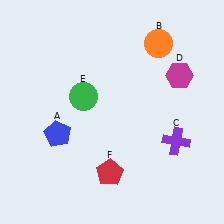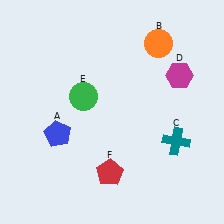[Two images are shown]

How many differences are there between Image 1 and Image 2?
There is 1 difference between the two images.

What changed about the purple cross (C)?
In Image 1, C is purple. In Image 2, it changed to teal.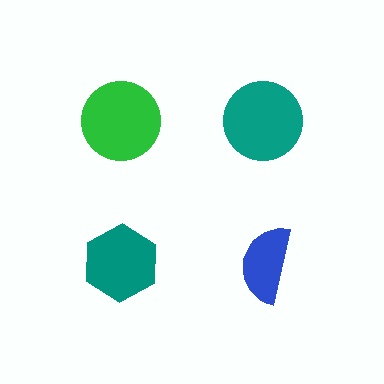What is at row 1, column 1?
A green circle.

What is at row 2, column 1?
A teal hexagon.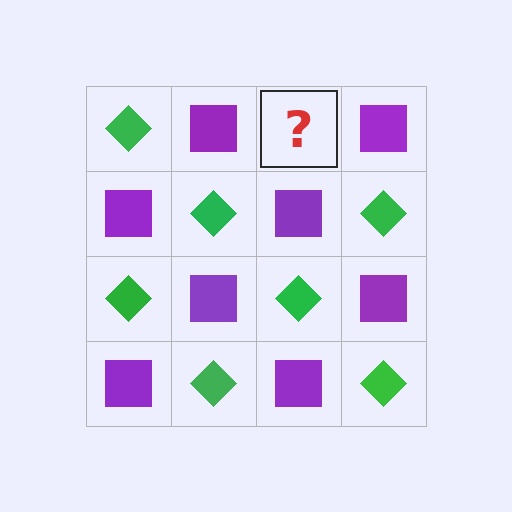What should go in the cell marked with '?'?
The missing cell should contain a green diamond.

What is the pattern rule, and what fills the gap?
The rule is that it alternates green diamond and purple square in a checkerboard pattern. The gap should be filled with a green diamond.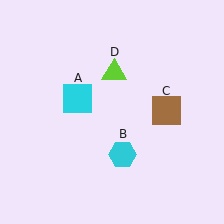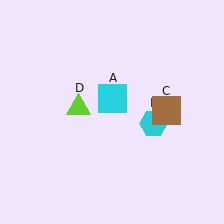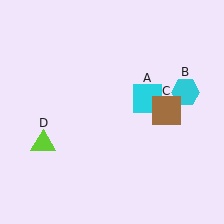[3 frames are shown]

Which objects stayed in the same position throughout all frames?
Brown square (object C) remained stationary.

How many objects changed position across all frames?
3 objects changed position: cyan square (object A), cyan hexagon (object B), lime triangle (object D).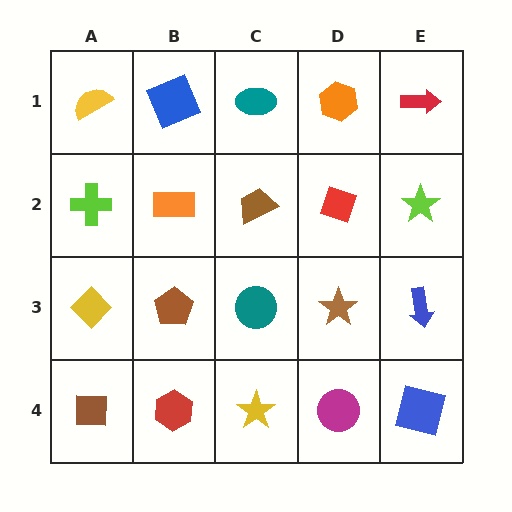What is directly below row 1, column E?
A lime star.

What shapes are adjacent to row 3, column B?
An orange rectangle (row 2, column B), a red hexagon (row 4, column B), a yellow diamond (row 3, column A), a teal circle (row 3, column C).